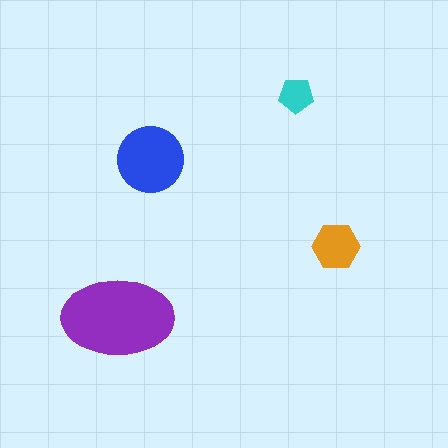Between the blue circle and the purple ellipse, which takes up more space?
The purple ellipse.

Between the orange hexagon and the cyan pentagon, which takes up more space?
The orange hexagon.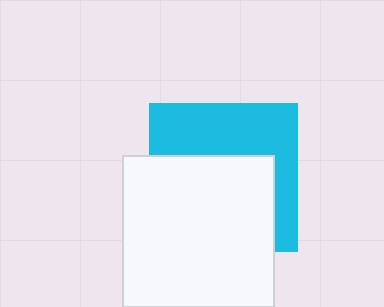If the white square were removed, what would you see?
You would see the complete cyan square.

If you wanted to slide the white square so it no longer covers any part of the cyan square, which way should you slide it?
Slide it down — that is the most direct way to separate the two shapes.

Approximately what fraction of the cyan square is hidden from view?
Roughly 55% of the cyan square is hidden behind the white square.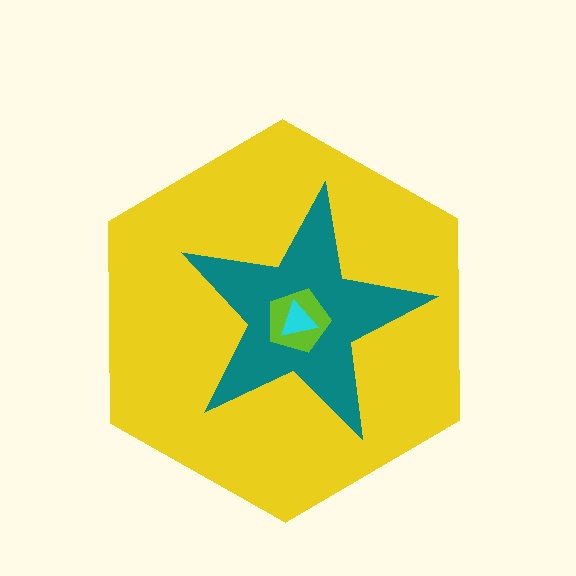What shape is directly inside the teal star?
The lime pentagon.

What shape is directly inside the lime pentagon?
The cyan triangle.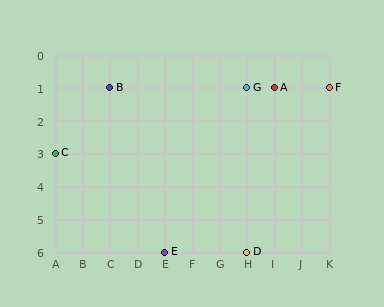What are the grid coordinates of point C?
Point C is at grid coordinates (A, 3).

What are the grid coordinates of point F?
Point F is at grid coordinates (K, 1).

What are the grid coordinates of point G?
Point G is at grid coordinates (H, 1).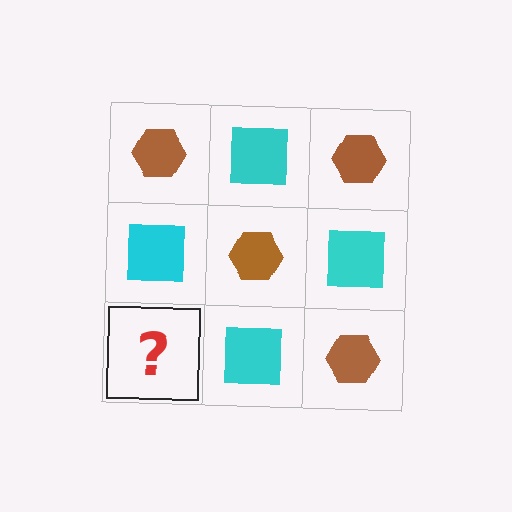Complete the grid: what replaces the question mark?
The question mark should be replaced with a brown hexagon.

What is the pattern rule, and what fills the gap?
The rule is that it alternates brown hexagon and cyan square in a checkerboard pattern. The gap should be filled with a brown hexagon.